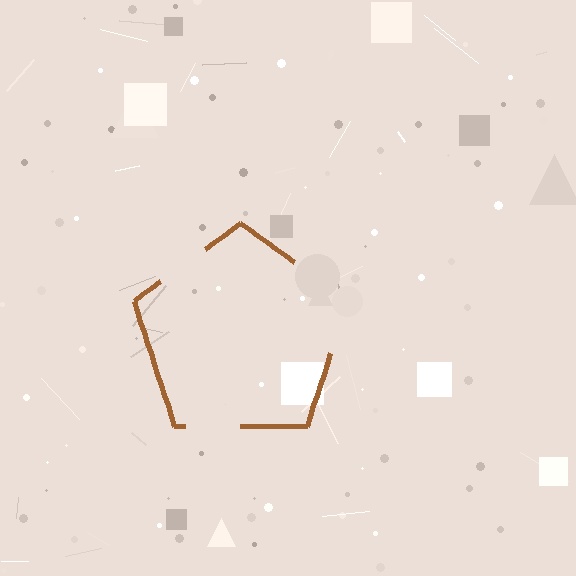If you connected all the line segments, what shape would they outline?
They would outline a pentagon.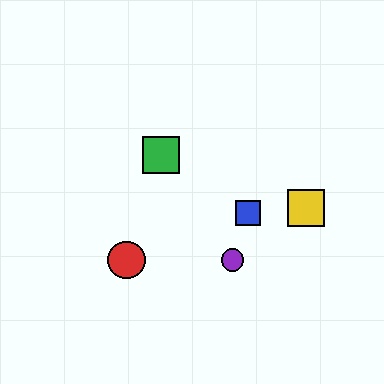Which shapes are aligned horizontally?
The red circle, the purple circle are aligned horizontally.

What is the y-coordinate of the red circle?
The red circle is at y≈260.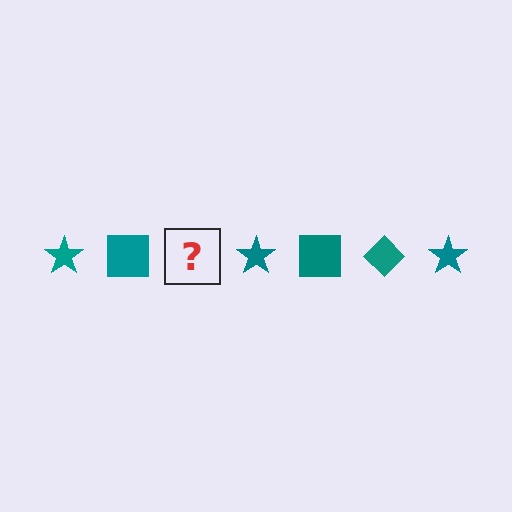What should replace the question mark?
The question mark should be replaced with a teal diamond.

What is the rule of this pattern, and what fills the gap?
The rule is that the pattern cycles through star, square, diamond shapes in teal. The gap should be filled with a teal diamond.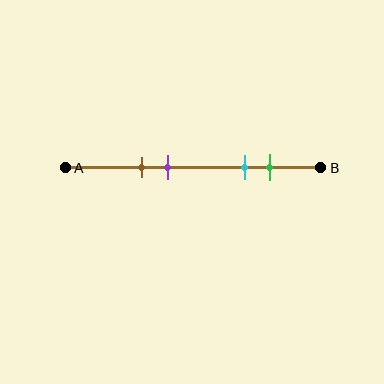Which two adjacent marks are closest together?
The brown and purple marks are the closest adjacent pair.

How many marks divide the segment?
There are 4 marks dividing the segment.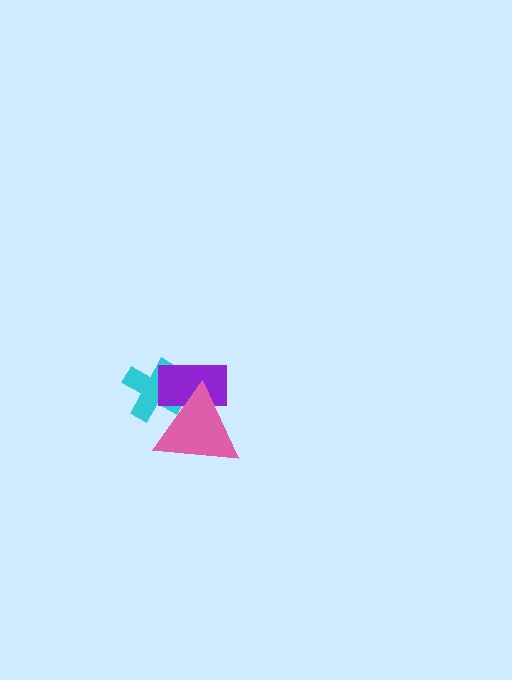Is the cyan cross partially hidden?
Yes, it is partially covered by another shape.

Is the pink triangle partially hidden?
No, no other shape covers it.